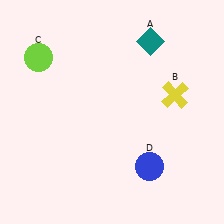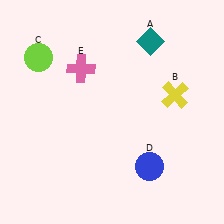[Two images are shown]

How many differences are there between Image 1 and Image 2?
There is 1 difference between the two images.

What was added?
A pink cross (E) was added in Image 2.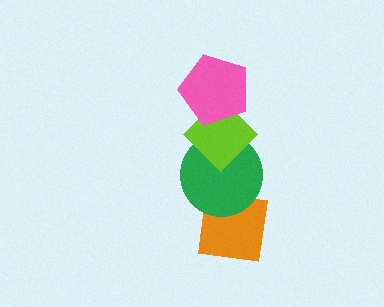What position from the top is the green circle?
The green circle is 3rd from the top.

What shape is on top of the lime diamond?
The pink pentagon is on top of the lime diamond.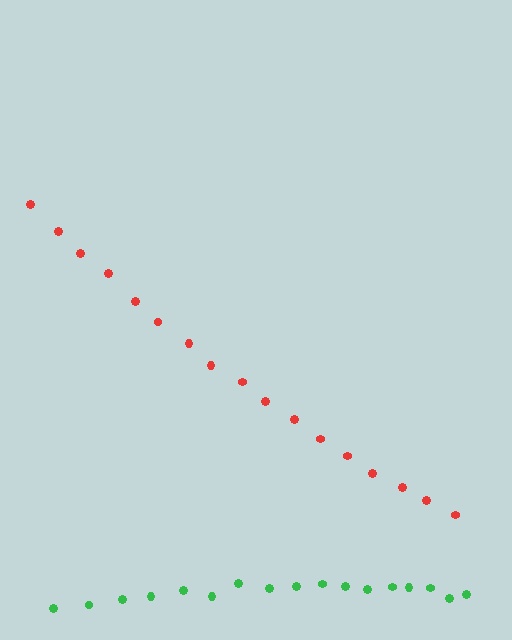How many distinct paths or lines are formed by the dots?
There are 2 distinct paths.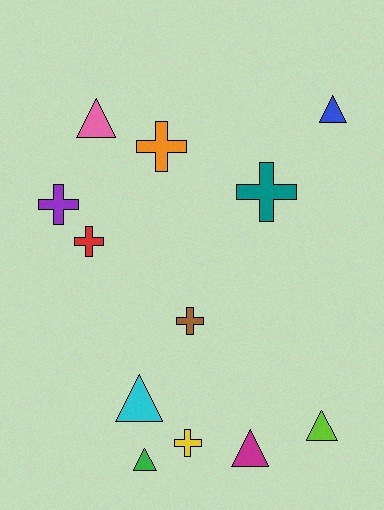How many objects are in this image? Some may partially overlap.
There are 12 objects.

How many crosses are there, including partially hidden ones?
There are 6 crosses.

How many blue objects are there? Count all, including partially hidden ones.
There is 1 blue object.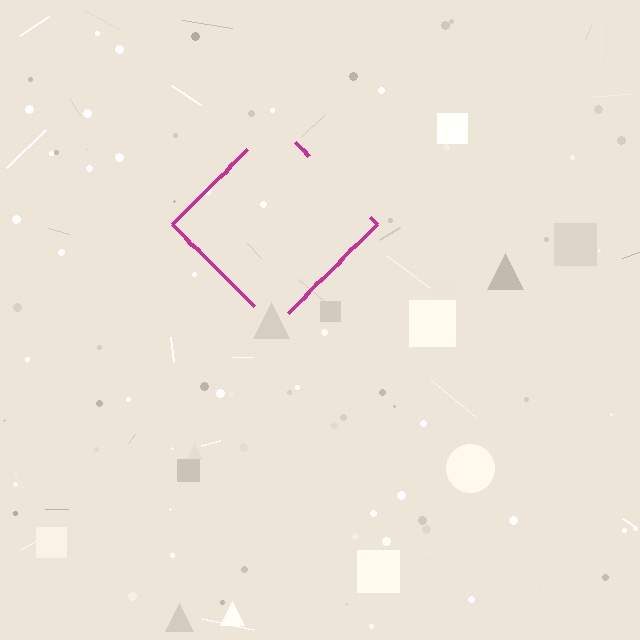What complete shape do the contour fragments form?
The contour fragments form a diamond.